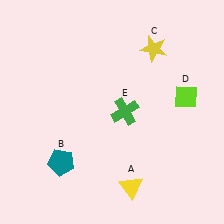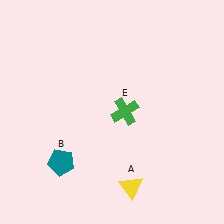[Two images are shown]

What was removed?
The yellow star (C), the lime diamond (D) were removed in Image 2.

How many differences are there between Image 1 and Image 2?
There are 2 differences between the two images.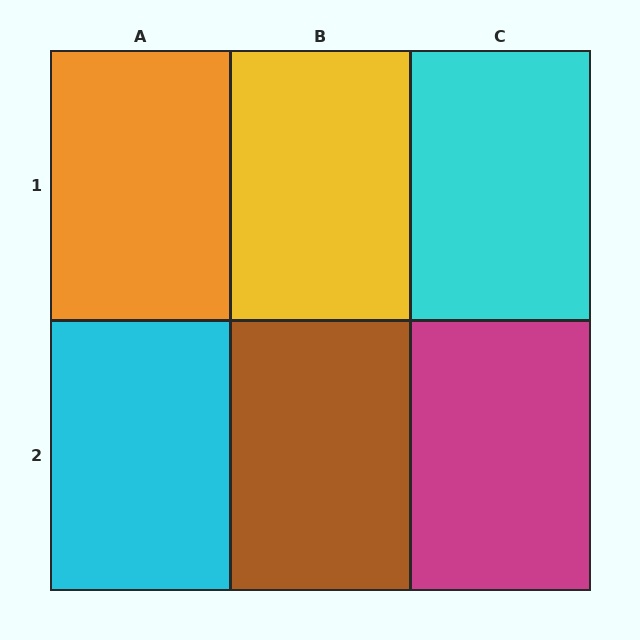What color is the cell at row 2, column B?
Brown.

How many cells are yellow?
1 cell is yellow.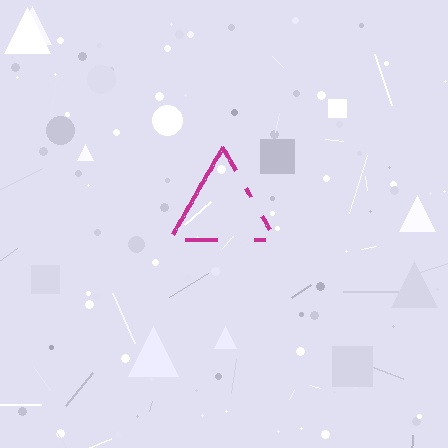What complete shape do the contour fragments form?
The contour fragments form a triangle.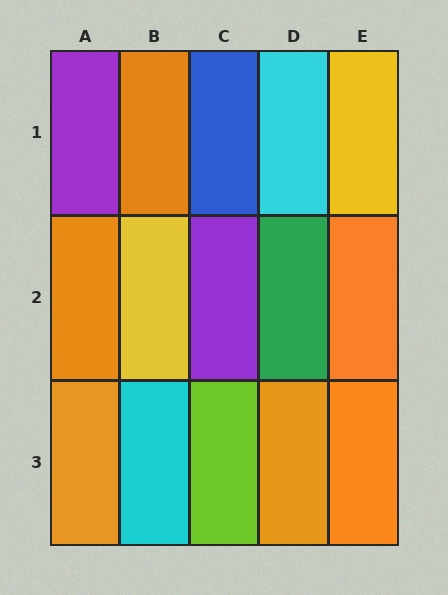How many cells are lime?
1 cell is lime.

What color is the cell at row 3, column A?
Orange.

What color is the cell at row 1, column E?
Yellow.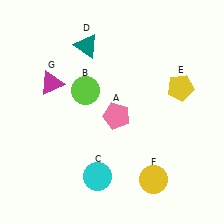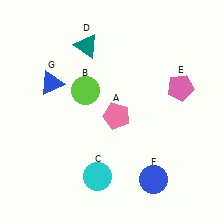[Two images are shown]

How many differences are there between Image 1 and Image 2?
There are 3 differences between the two images.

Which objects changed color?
E changed from yellow to pink. F changed from yellow to blue. G changed from magenta to blue.